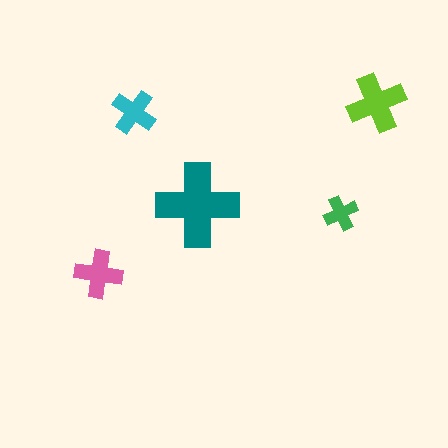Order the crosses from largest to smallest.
the teal one, the lime one, the pink one, the cyan one, the green one.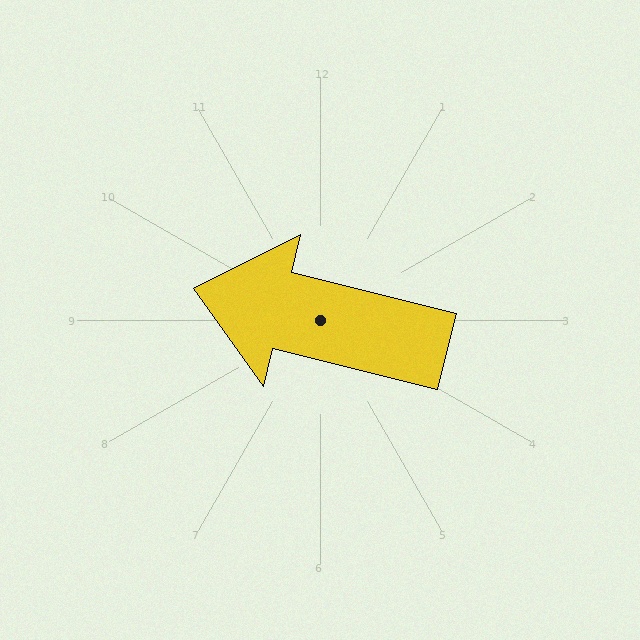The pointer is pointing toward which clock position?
Roughly 9 o'clock.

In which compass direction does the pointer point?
West.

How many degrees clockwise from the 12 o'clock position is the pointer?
Approximately 284 degrees.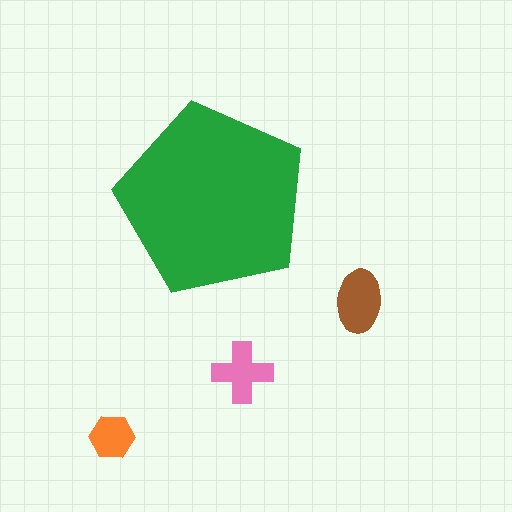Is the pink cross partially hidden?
No, the pink cross is fully visible.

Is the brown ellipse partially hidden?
No, the brown ellipse is fully visible.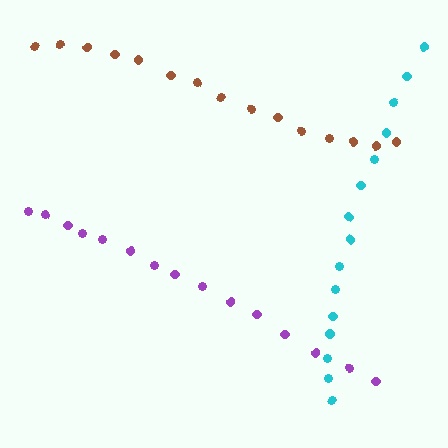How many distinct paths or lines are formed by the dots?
There are 3 distinct paths.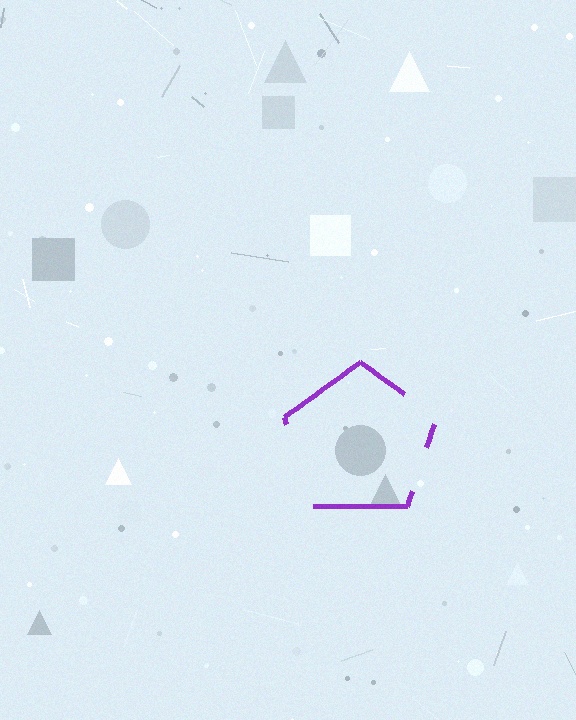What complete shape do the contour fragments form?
The contour fragments form a pentagon.